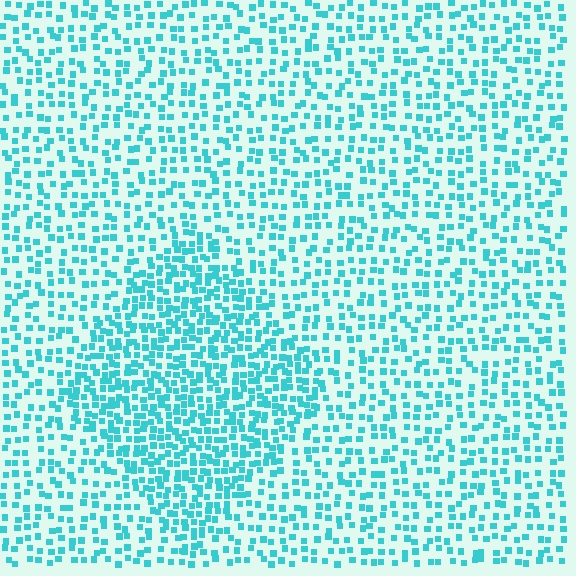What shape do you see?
I see a diamond.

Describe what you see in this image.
The image contains small cyan elements arranged at two different densities. A diamond-shaped region is visible where the elements are more densely packed than the surrounding area.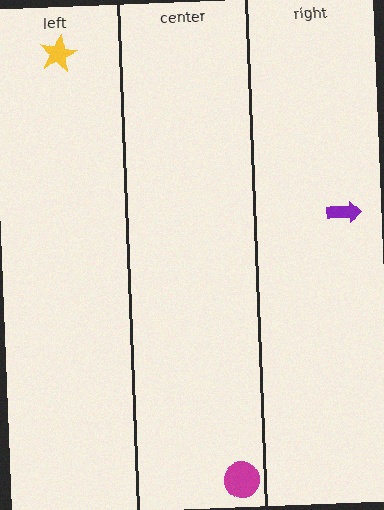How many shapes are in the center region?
1.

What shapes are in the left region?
The yellow star.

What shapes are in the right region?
The purple arrow.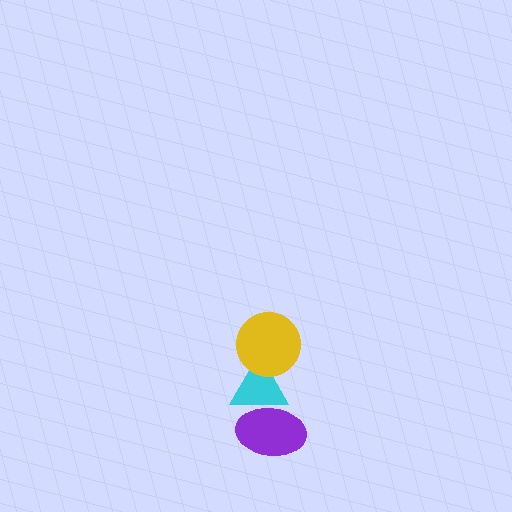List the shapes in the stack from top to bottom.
From top to bottom: the yellow circle, the cyan triangle, the purple ellipse.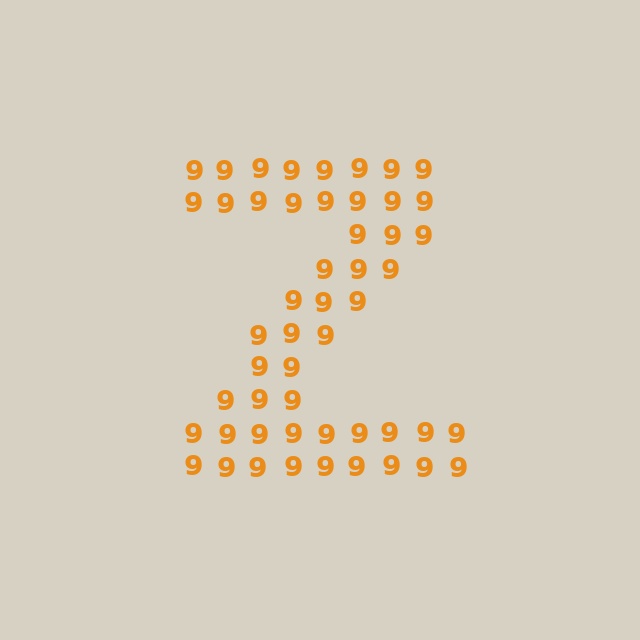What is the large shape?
The large shape is the letter Z.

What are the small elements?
The small elements are digit 9's.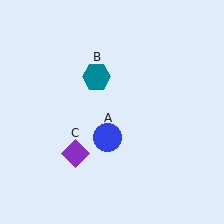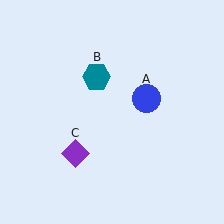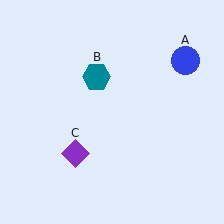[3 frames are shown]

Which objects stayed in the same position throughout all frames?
Teal hexagon (object B) and purple diamond (object C) remained stationary.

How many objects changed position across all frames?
1 object changed position: blue circle (object A).